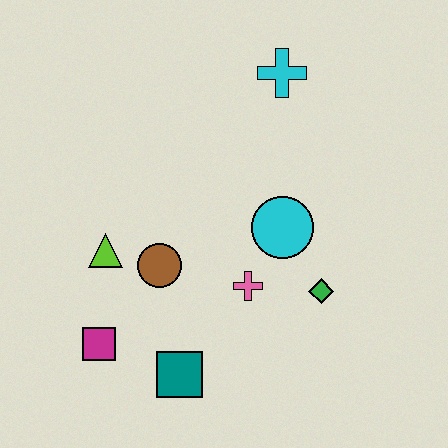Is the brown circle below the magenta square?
No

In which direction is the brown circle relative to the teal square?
The brown circle is above the teal square.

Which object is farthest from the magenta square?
The cyan cross is farthest from the magenta square.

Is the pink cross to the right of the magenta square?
Yes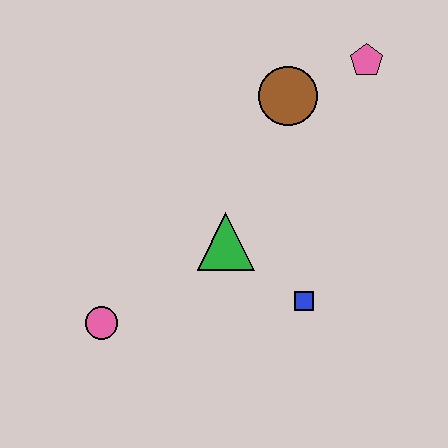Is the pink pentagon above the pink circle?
Yes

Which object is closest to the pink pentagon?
The brown circle is closest to the pink pentagon.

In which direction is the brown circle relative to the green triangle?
The brown circle is above the green triangle.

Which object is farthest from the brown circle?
The pink circle is farthest from the brown circle.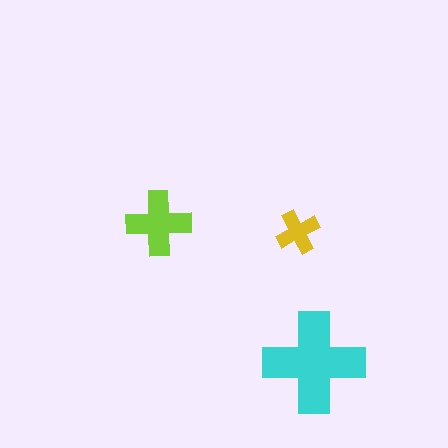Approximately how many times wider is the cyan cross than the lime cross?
About 1.5 times wider.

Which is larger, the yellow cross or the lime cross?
The lime one.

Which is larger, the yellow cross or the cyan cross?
The cyan one.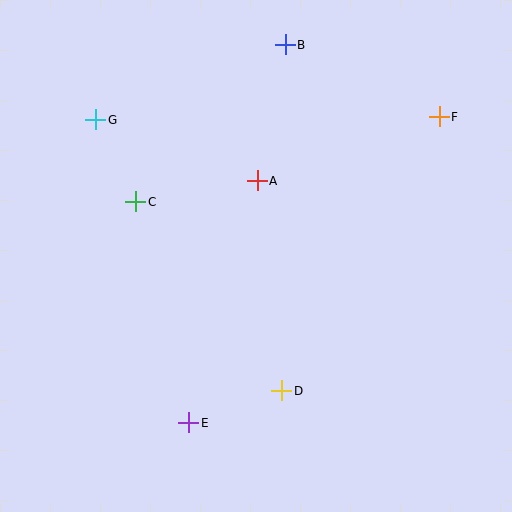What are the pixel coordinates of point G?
Point G is at (96, 120).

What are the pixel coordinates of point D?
Point D is at (282, 391).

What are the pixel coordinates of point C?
Point C is at (136, 202).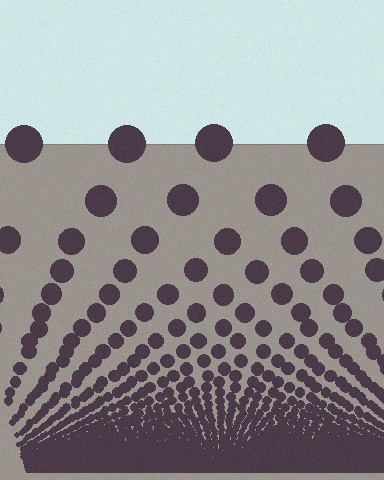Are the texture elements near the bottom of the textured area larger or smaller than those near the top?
Smaller. The gradient is inverted — elements near the bottom are smaller and denser.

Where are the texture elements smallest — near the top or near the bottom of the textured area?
Near the bottom.